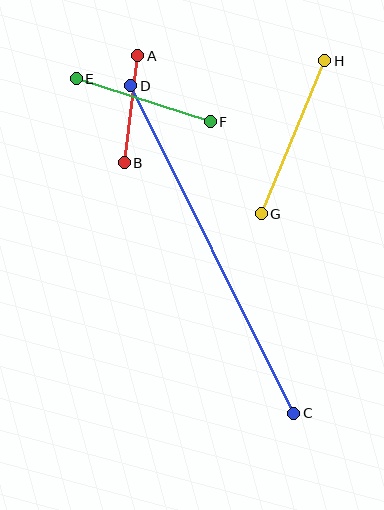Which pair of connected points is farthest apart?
Points C and D are farthest apart.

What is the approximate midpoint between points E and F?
The midpoint is at approximately (143, 100) pixels.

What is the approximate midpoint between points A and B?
The midpoint is at approximately (131, 109) pixels.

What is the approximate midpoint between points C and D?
The midpoint is at approximately (212, 250) pixels.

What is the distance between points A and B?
The distance is approximately 108 pixels.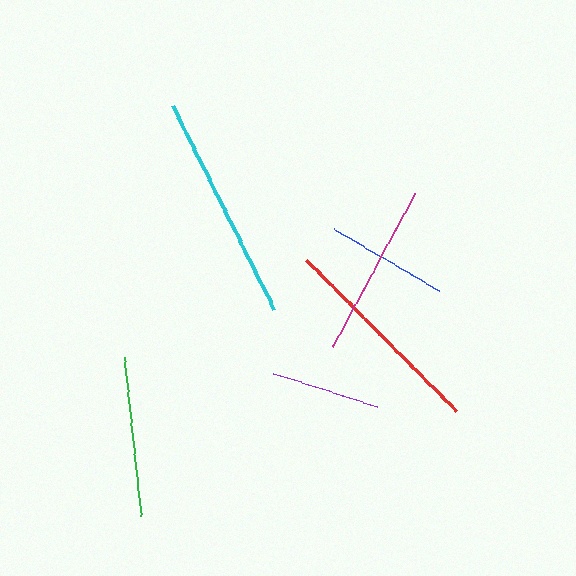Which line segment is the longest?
The cyan line is the longest at approximately 227 pixels.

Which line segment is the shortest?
The purple line is the shortest at approximately 109 pixels.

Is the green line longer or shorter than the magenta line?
The magenta line is longer than the green line.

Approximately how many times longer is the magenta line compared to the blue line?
The magenta line is approximately 1.4 times the length of the blue line.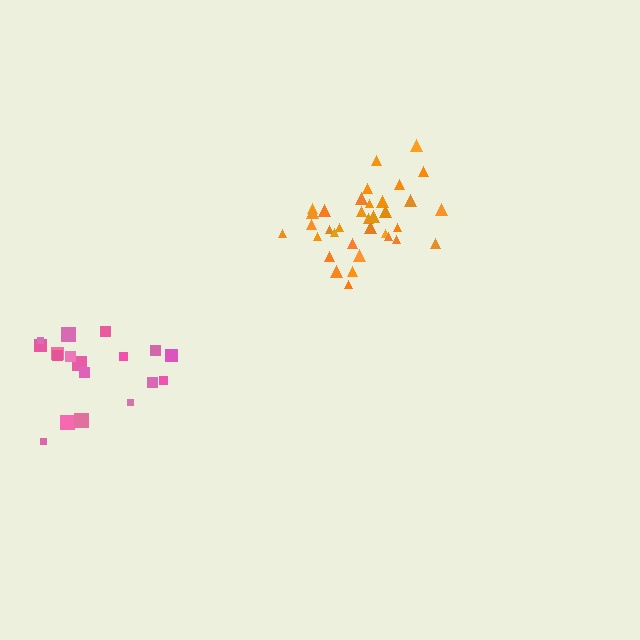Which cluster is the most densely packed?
Orange.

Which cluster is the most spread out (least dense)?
Pink.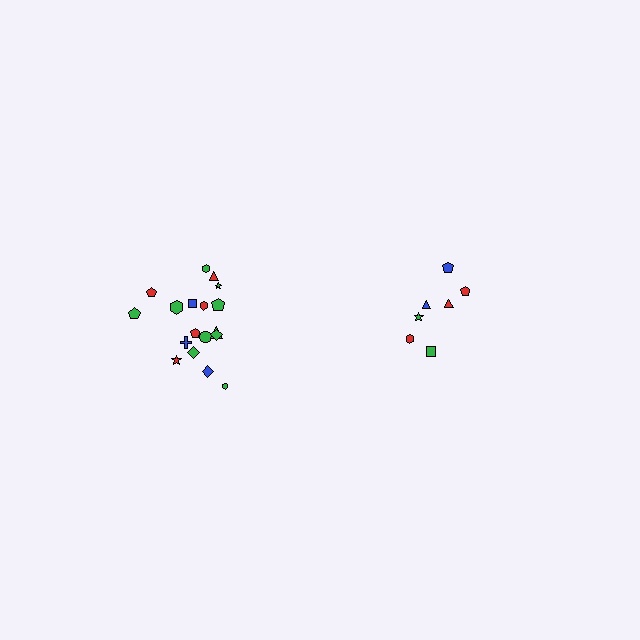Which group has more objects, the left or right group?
The left group.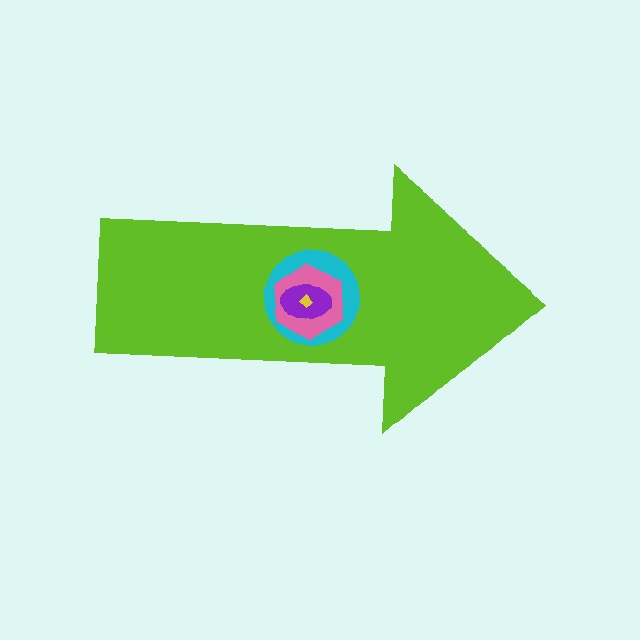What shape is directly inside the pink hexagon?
The purple ellipse.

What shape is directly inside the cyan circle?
The pink hexagon.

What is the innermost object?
The yellow diamond.